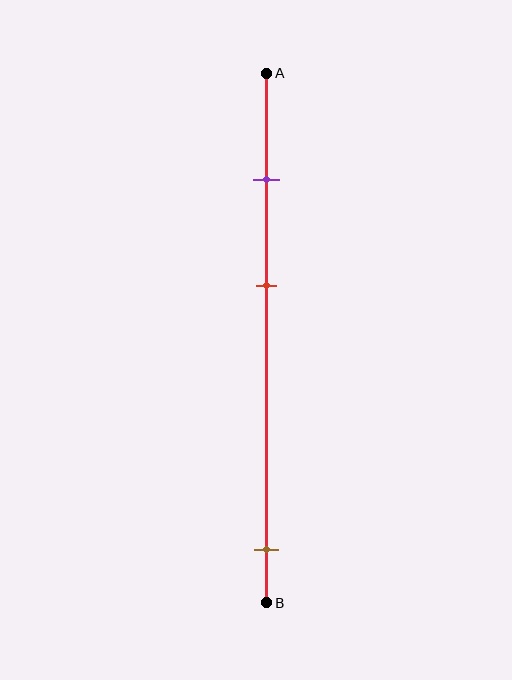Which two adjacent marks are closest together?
The purple and red marks are the closest adjacent pair.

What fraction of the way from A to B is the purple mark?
The purple mark is approximately 20% (0.2) of the way from A to B.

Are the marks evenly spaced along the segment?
No, the marks are not evenly spaced.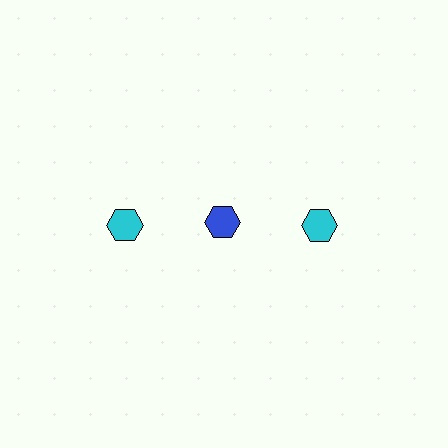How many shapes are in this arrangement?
There are 3 shapes arranged in a grid pattern.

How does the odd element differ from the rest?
It has a different color: blue instead of cyan.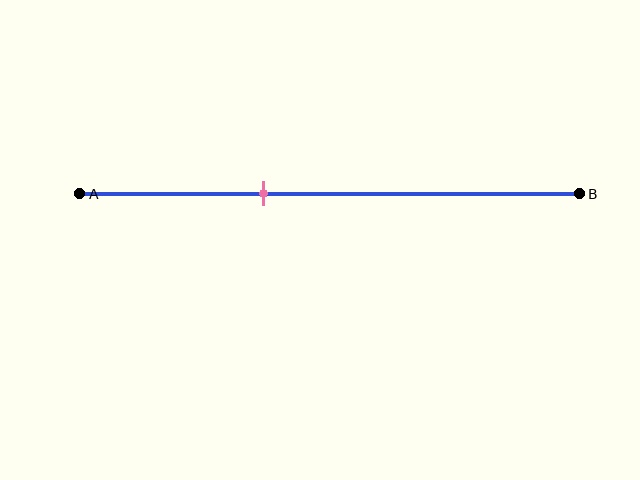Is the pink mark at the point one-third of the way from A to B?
No, the mark is at about 35% from A, not at the 33% one-third point.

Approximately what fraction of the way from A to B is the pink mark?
The pink mark is approximately 35% of the way from A to B.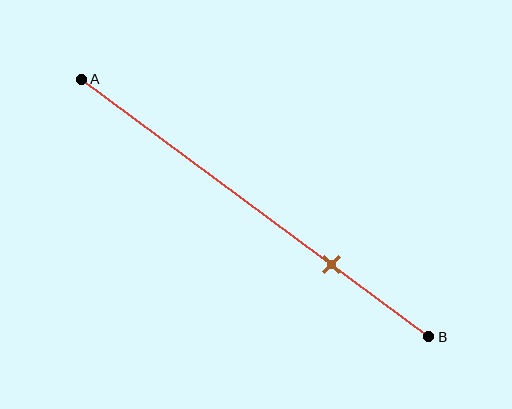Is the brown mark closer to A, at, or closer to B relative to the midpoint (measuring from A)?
The brown mark is closer to point B than the midpoint of segment AB.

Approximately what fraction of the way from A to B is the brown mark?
The brown mark is approximately 70% of the way from A to B.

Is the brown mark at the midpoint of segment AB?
No, the mark is at about 70% from A, not at the 50% midpoint.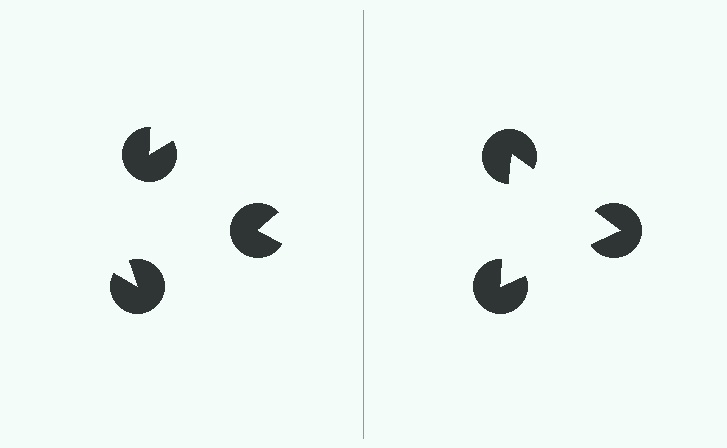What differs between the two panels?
The pac-man discs are positioned identically on both sides; only the wedge orientations differ. On the right they align to a triangle; on the left they are misaligned.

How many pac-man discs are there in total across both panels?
6 — 3 on each side.